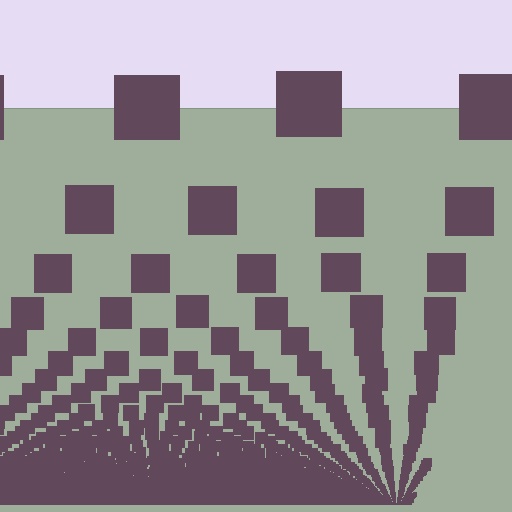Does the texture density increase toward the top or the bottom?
Density increases toward the bottom.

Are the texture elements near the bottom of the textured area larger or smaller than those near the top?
Smaller. The gradient is inverted — elements near the bottom are smaller and denser.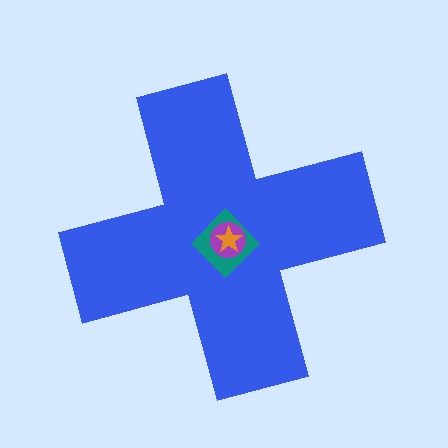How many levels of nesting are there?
4.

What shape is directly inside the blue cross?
The teal diamond.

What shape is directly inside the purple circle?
The orange star.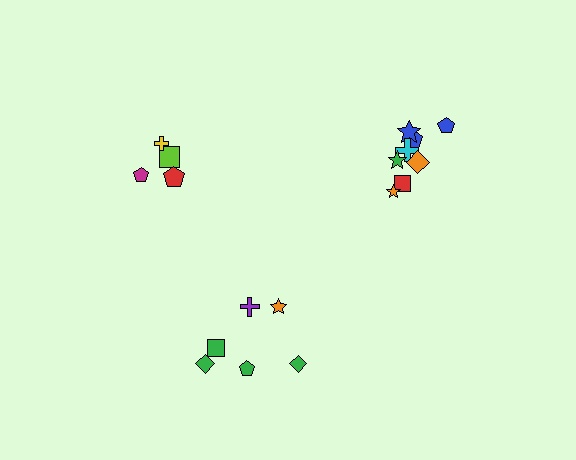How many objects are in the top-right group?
There are 8 objects.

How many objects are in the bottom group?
There are 6 objects.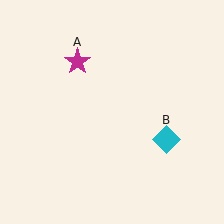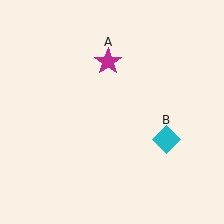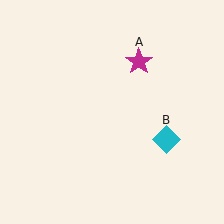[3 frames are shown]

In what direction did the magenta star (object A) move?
The magenta star (object A) moved right.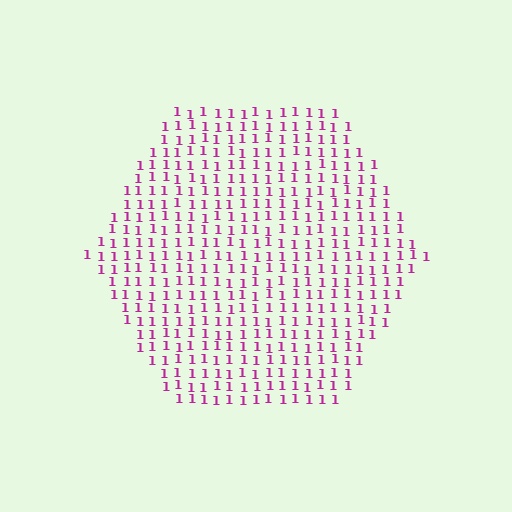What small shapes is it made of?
It is made of small digit 1's.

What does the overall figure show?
The overall figure shows a hexagon.